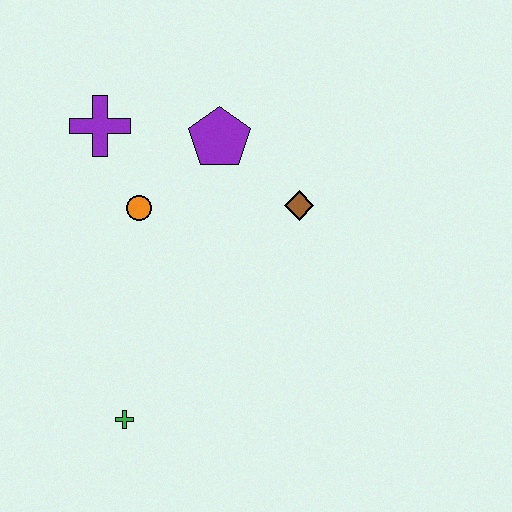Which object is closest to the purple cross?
The orange circle is closest to the purple cross.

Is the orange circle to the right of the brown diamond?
No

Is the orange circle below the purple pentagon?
Yes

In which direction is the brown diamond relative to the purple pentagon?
The brown diamond is to the right of the purple pentagon.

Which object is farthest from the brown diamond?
The green cross is farthest from the brown diamond.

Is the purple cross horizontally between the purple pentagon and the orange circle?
No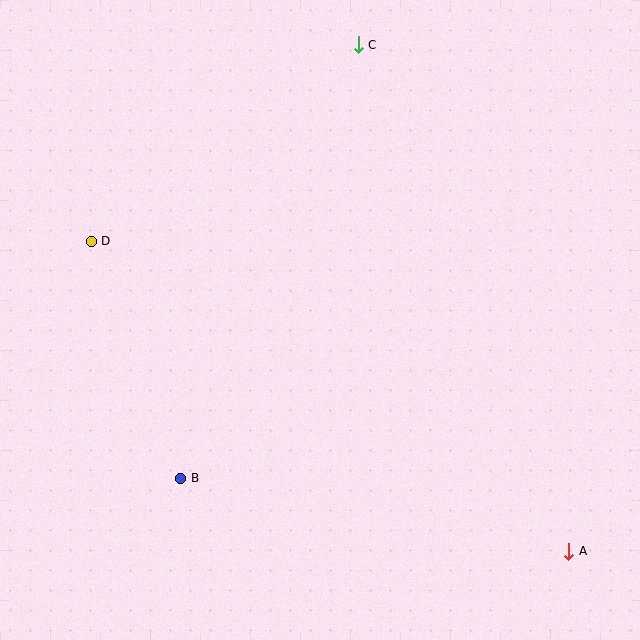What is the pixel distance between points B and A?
The distance between B and A is 395 pixels.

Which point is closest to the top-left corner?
Point D is closest to the top-left corner.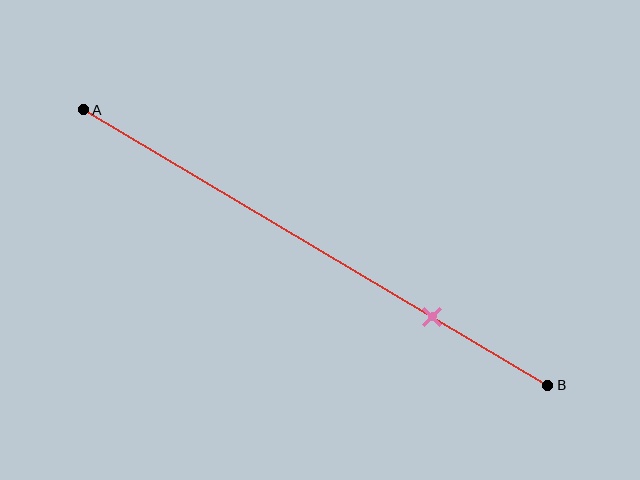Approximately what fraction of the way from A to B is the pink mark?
The pink mark is approximately 75% of the way from A to B.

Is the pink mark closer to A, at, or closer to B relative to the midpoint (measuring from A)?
The pink mark is closer to point B than the midpoint of segment AB.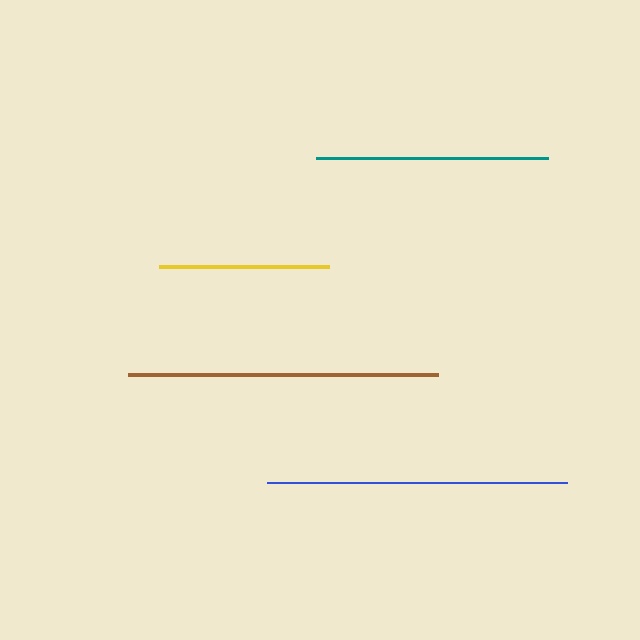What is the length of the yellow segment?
The yellow segment is approximately 169 pixels long.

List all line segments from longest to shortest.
From longest to shortest: brown, blue, teal, yellow.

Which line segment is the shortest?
The yellow line is the shortest at approximately 169 pixels.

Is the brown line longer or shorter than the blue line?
The brown line is longer than the blue line.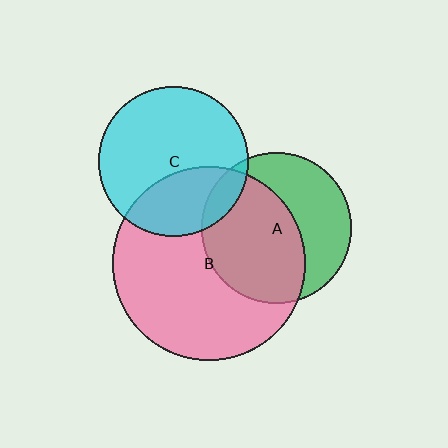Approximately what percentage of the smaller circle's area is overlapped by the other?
Approximately 35%.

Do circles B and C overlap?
Yes.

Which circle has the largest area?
Circle B (pink).